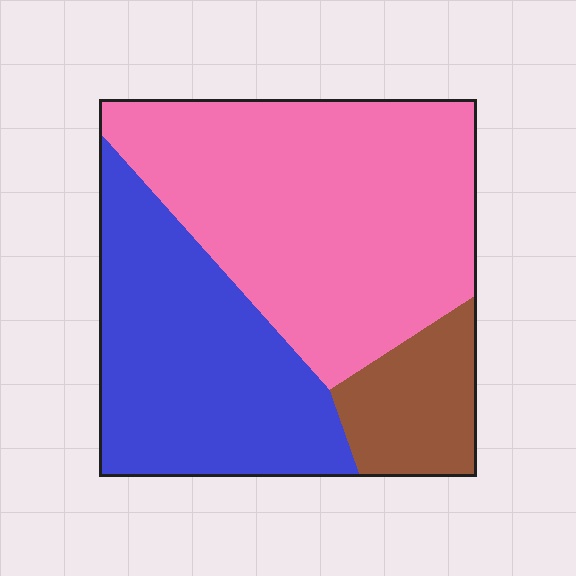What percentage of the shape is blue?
Blue takes up between a third and a half of the shape.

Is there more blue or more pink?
Pink.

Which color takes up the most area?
Pink, at roughly 50%.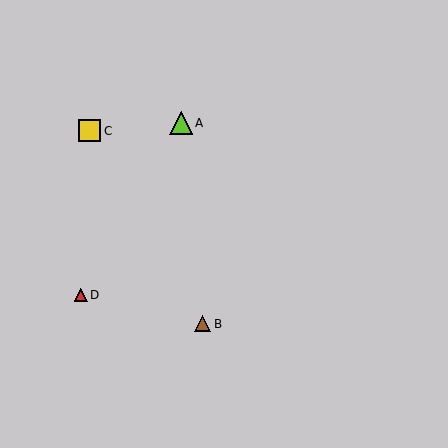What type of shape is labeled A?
Shape A is a lime triangle.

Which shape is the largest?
The lime triangle (labeled A) is the largest.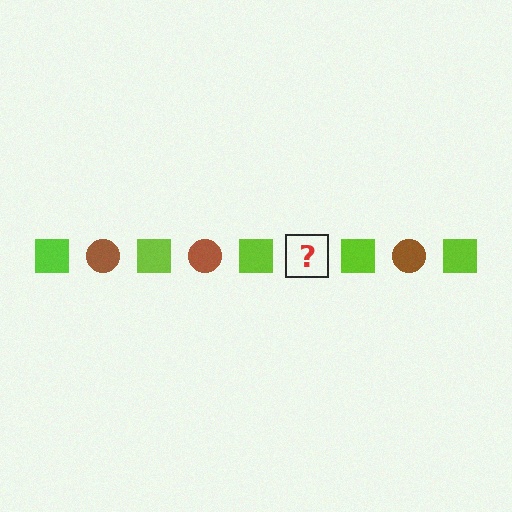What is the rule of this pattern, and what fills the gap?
The rule is that the pattern alternates between lime square and brown circle. The gap should be filled with a brown circle.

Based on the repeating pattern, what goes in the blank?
The blank should be a brown circle.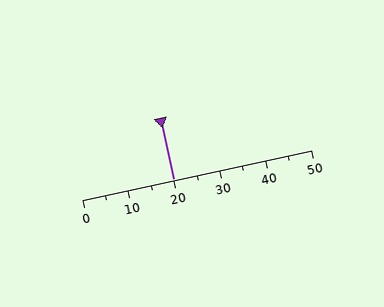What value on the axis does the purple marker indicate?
The marker indicates approximately 20.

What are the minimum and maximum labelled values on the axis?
The axis runs from 0 to 50.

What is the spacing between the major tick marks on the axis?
The major ticks are spaced 10 apart.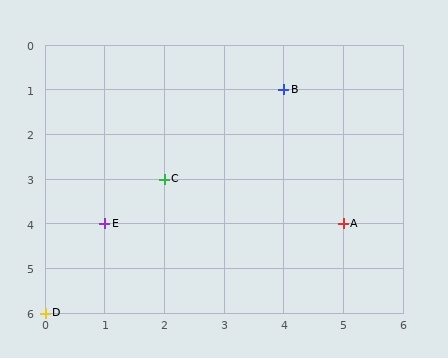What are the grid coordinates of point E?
Point E is at grid coordinates (1, 4).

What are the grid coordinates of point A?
Point A is at grid coordinates (5, 4).